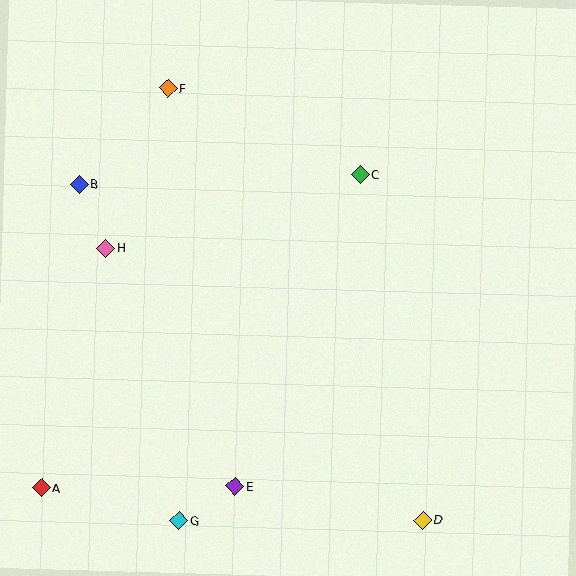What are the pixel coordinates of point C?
Point C is at (360, 175).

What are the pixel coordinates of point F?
Point F is at (168, 88).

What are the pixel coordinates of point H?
Point H is at (106, 248).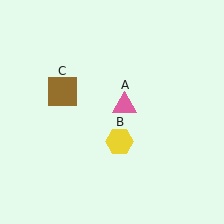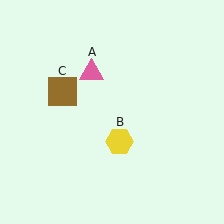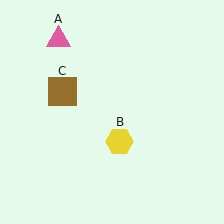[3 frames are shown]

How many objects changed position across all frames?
1 object changed position: pink triangle (object A).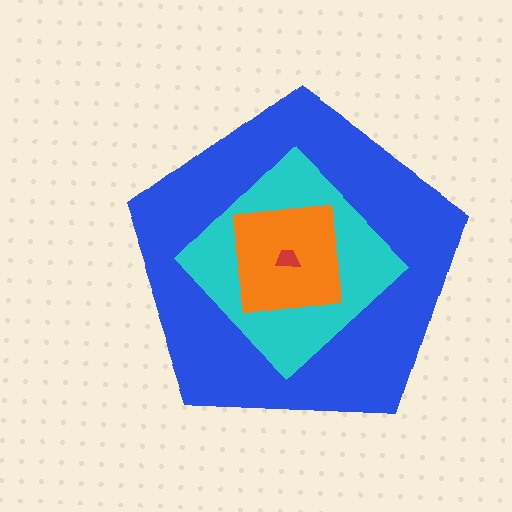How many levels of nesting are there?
4.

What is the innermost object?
The red trapezoid.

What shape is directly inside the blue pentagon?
The cyan diamond.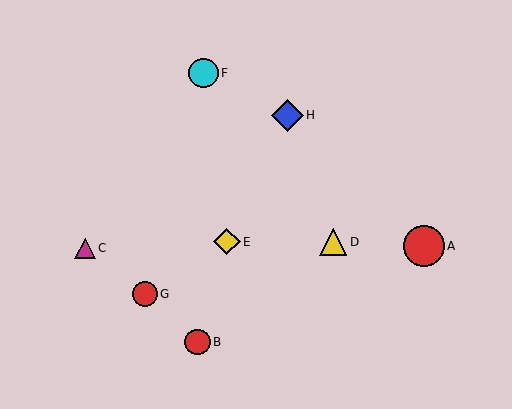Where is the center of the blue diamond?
The center of the blue diamond is at (287, 115).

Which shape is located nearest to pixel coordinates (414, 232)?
The red circle (labeled A) at (424, 246) is nearest to that location.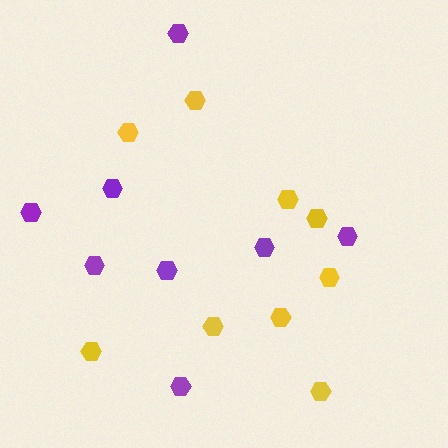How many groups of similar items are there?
There are 2 groups: one group of purple hexagons (8) and one group of yellow hexagons (9).